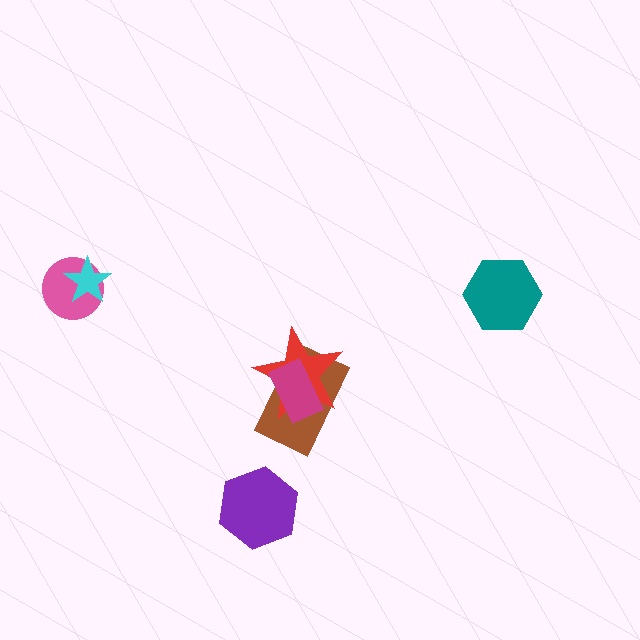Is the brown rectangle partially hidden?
Yes, it is partially covered by another shape.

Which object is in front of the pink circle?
The cyan star is in front of the pink circle.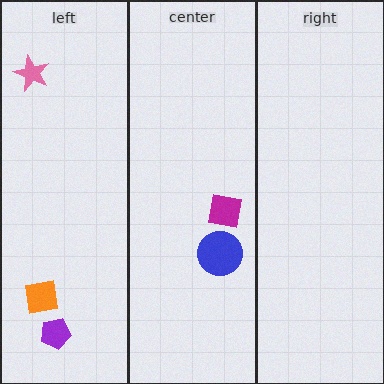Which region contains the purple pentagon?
The left region.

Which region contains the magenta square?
The center region.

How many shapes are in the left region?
3.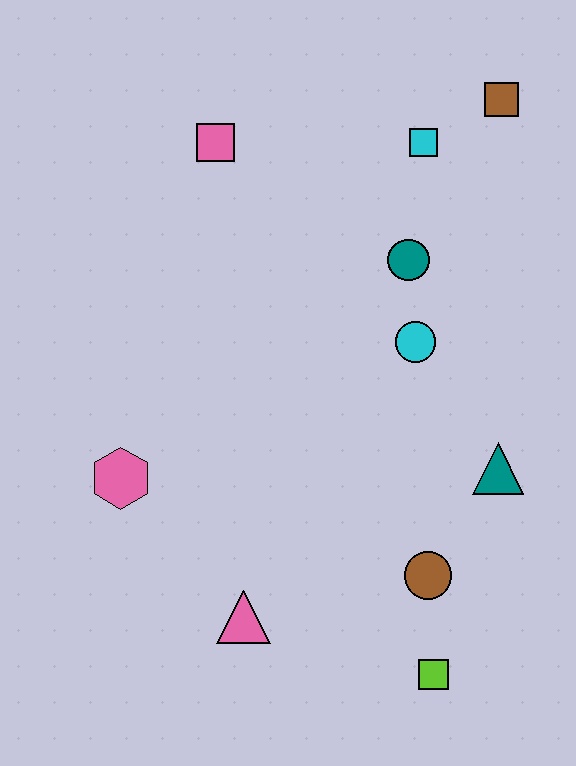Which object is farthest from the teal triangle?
The pink square is farthest from the teal triangle.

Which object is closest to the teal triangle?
The brown circle is closest to the teal triangle.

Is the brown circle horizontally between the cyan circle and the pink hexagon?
No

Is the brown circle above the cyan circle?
No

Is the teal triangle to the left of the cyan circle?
No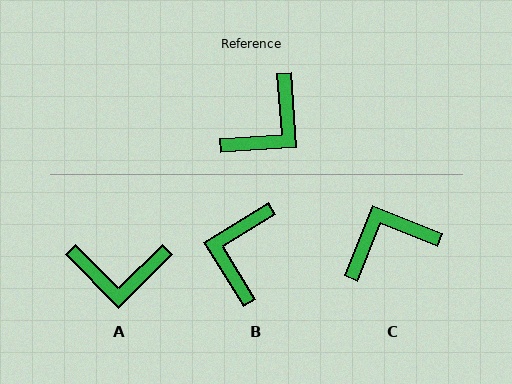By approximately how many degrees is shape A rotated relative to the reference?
Approximately 49 degrees clockwise.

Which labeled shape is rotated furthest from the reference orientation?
C, about 154 degrees away.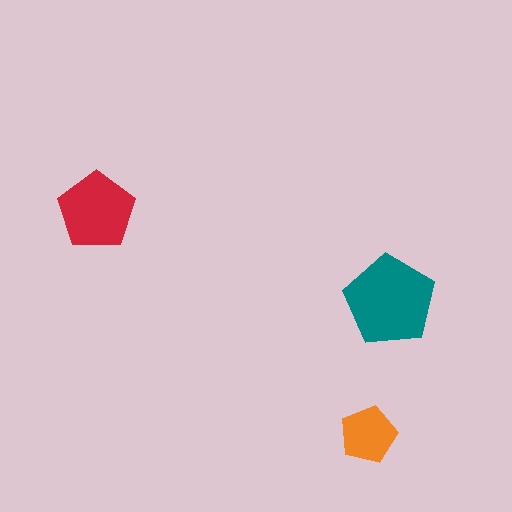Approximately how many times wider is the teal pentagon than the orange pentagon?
About 1.5 times wider.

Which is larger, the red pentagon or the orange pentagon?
The red one.